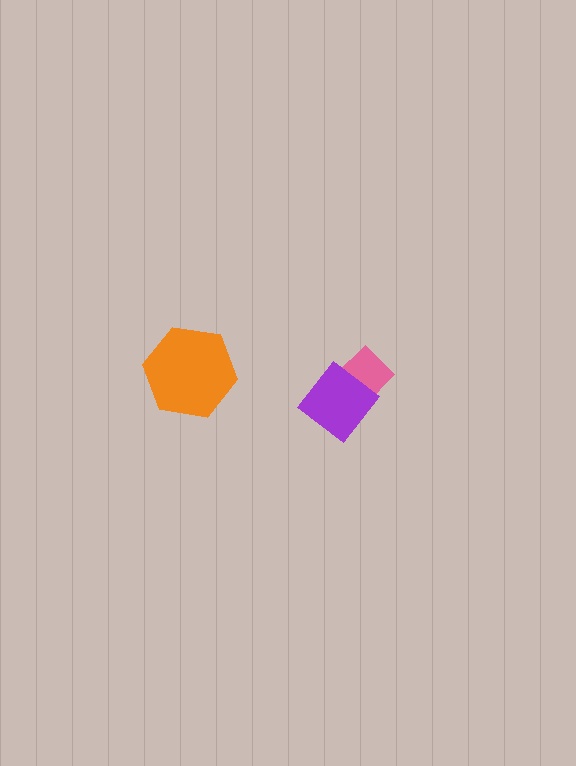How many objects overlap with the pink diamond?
1 object overlaps with the pink diamond.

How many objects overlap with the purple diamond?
1 object overlaps with the purple diamond.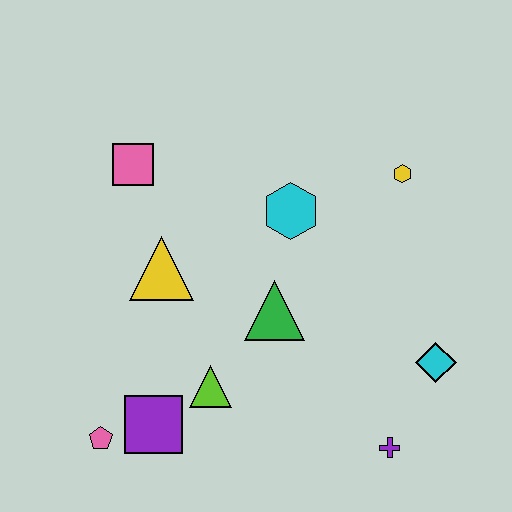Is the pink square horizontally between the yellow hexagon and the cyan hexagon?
No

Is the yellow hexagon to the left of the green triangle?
No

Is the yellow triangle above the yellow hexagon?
No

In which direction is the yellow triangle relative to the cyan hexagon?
The yellow triangle is to the left of the cyan hexagon.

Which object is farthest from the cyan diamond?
The pink square is farthest from the cyan diamond.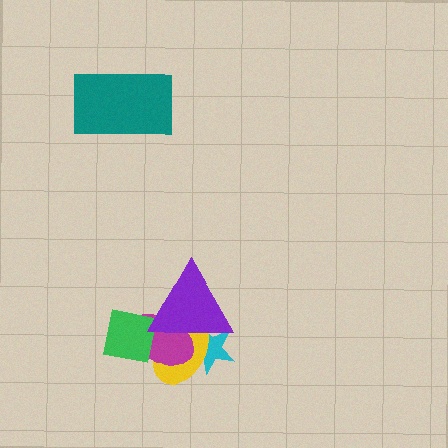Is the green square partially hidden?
Yes, it is partially covered by another shape.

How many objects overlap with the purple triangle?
4 objects overlap with the purple triangle.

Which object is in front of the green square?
The purple triangle is in front of the green square.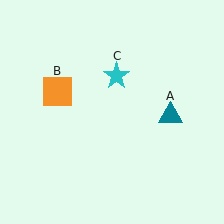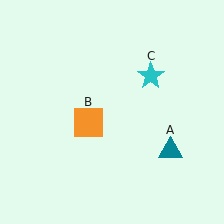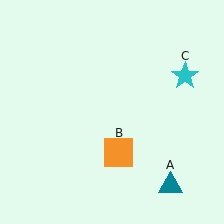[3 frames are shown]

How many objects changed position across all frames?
3 objects changed position: teal triangle (object A), orange square (object B), cyan star (object C).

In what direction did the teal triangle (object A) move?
The teal triangle (object A) moved down.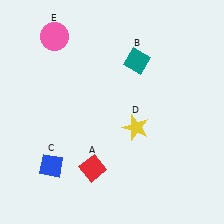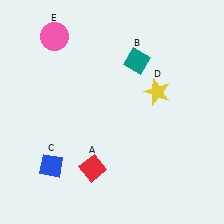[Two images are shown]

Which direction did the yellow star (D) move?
The yellow star (D) moved up.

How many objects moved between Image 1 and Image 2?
1 object moved between the two images.